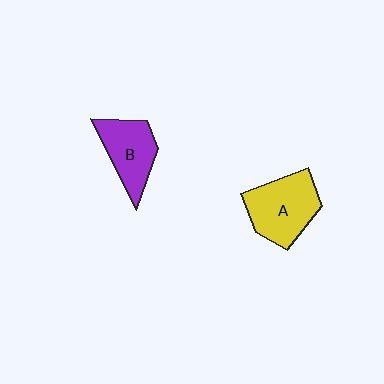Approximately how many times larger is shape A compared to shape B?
Approximately 1.2 times.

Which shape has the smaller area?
Shape B (purple).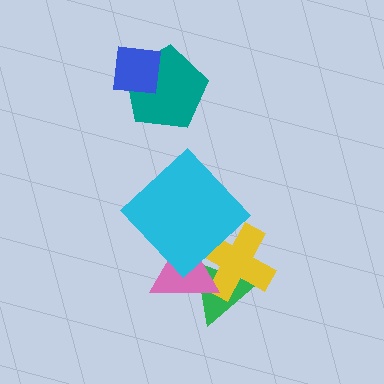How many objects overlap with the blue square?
1 object overlaps with the blue square.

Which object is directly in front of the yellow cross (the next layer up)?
The pink triangle is directly in front of the yellow cross.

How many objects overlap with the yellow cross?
3 objects overlap with the yellow cross.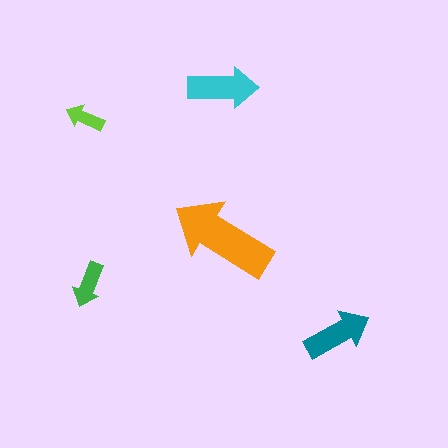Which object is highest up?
The cyan arrow is topmost.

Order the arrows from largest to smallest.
the orange one, the cyan one, the teal one, the green one, the lime one.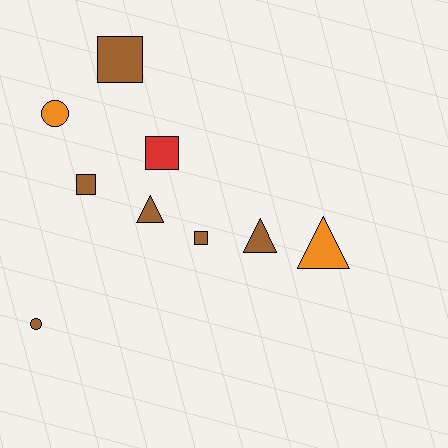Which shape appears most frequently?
Square, with 4 objects.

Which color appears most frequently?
Brown, with 6 objects.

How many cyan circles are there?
There are no cyan circles.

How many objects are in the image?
There are 9 objects.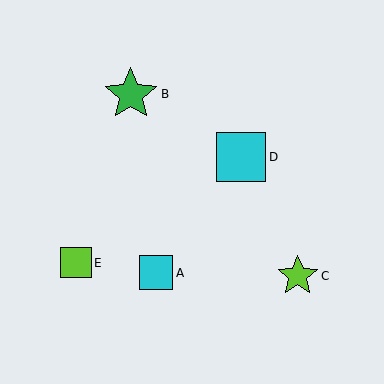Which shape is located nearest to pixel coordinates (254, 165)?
The cyan square (labeled D) at (241, 157) is nearest to that location.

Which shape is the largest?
The green star (labeled B) is the largest.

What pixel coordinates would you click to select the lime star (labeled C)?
Click at (298, 276) to select the lime star C.